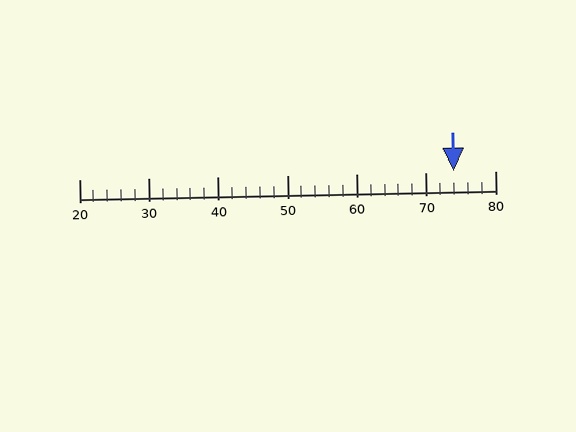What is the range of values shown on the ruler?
The ruler shows values from 20 to 80.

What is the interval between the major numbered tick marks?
The major tick marks are spaced 10 units apart.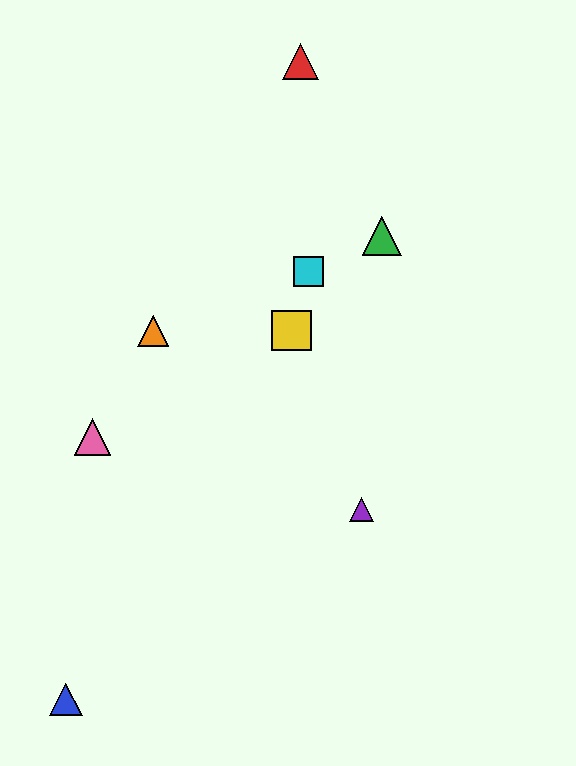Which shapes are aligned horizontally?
The yellow square, the orange triangle are aligned horizontally.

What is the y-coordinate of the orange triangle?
The orange triangle is at y≈331.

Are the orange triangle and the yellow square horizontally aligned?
Yes, both are at y≈331.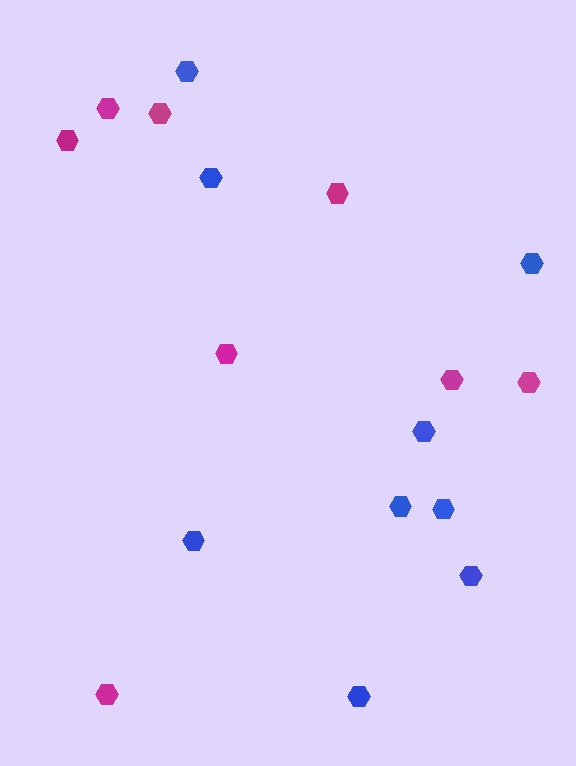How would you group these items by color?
There are 2 groups: one group of blue hexagons (9) and one group of magenta hexagons (8).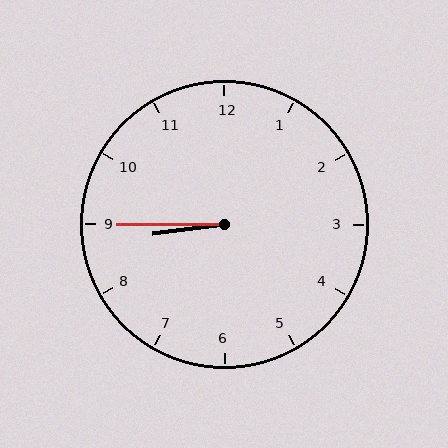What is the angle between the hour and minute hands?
Approximately 8 degrees.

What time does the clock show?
8:45.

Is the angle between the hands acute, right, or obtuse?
It is acute.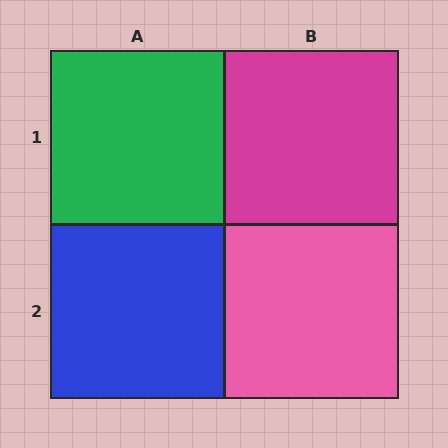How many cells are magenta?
1 cell is magenta.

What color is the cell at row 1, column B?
Magenta.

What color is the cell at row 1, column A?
Green.